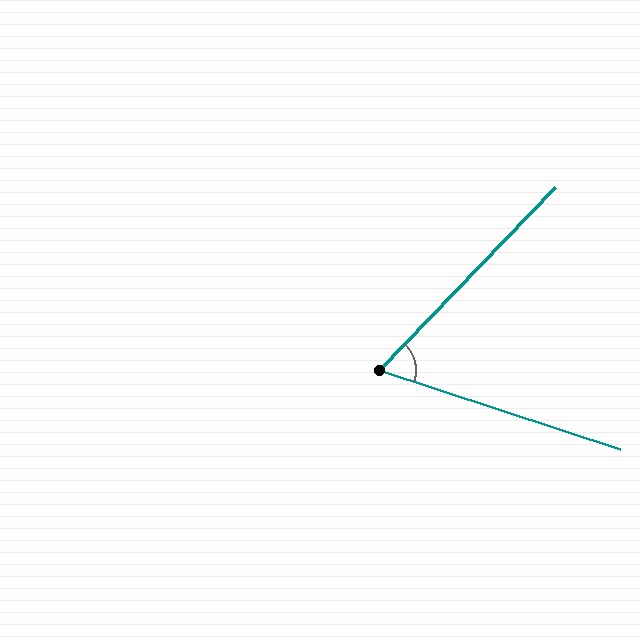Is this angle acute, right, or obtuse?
It is acute.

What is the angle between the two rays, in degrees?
Approximately 64 degrees.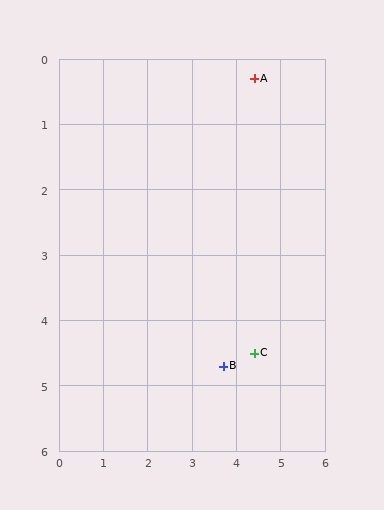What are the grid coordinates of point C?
Point C is at approximately (4.4, 4.5).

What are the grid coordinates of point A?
Point A is at approximately (4.4, 0.3).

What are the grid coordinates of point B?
Point B is at approximately (3.7, 4.7).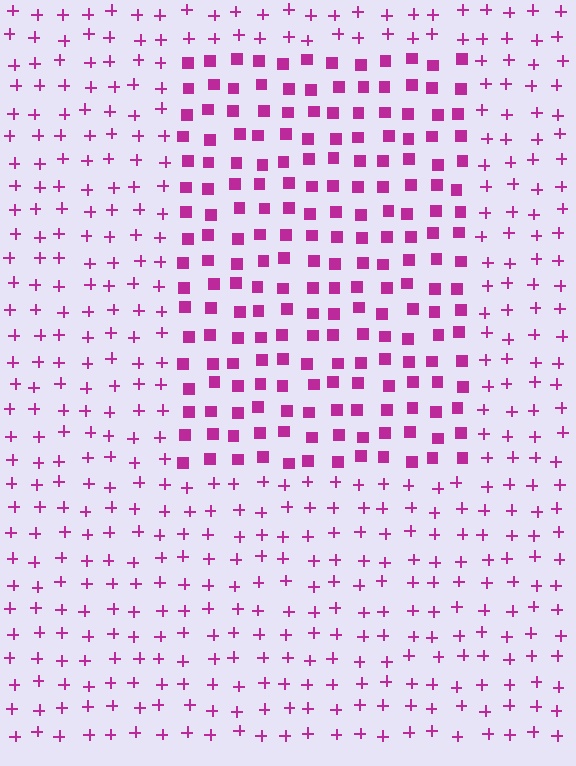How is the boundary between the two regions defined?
The boundary is defined by a change in element shape: squares inside vs. plus signs outside. All elements share the same color and spacing.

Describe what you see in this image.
The image is filled with small magenta elements arranged in a uniform grid. A rectangle-shaped region contains squares, while the surrounding area contains plus signs. The boundary is defined purely by the change in element shape.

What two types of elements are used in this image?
The image uses squares inside the rectangle region and plus signs outside it.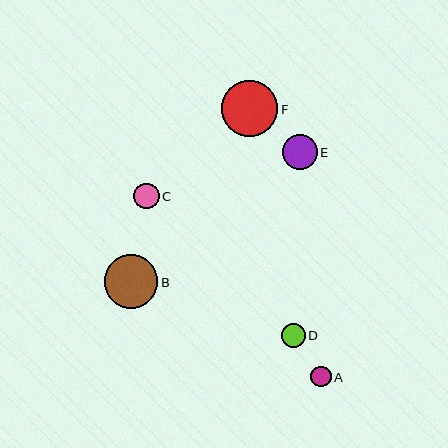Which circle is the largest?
Circle F is the largest with a size of approximately 56 pixels.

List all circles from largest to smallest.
From largest to smallest: F, B, E, C, D, A.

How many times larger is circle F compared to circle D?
Circle F is approximately 2.3 times the size of circle D.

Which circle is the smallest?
Circle A is the smallest with a size of approximately 21 pixels.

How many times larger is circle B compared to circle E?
Circle B is approximately 1.5 times the size of circle E.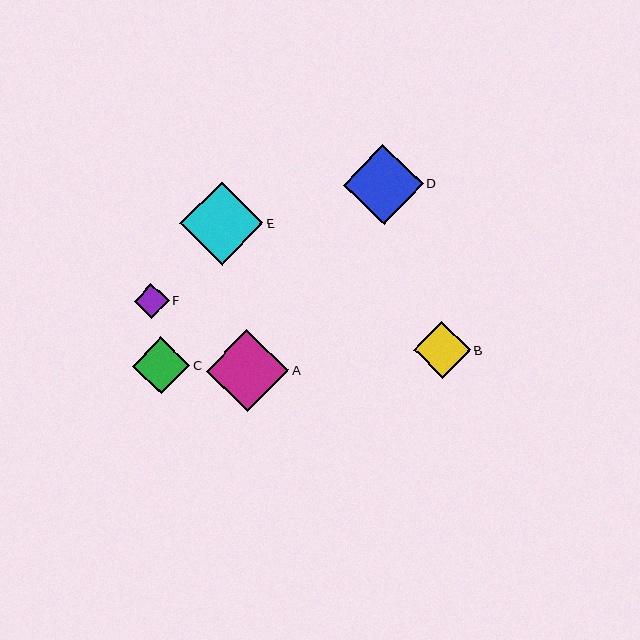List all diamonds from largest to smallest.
From largest to smallest: E, A, D, C, B, F.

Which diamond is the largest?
Diamond E is the largest with a size of approximately 84 pixels.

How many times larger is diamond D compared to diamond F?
Diamond D is approximately 2.3 times the size of diamond F.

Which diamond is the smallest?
Diamond F is the smallest with a size of approximately 35 pixels.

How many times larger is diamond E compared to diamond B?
Diamond E is approximately 1.5 times the size of diamond B.